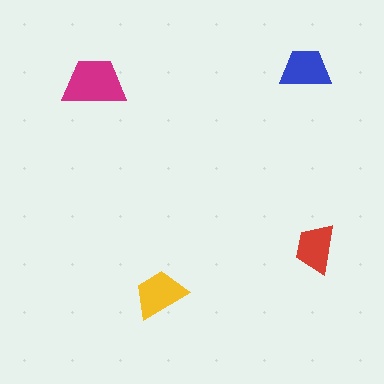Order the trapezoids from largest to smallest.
the magenta one, the yellow one, the blue one, the red one.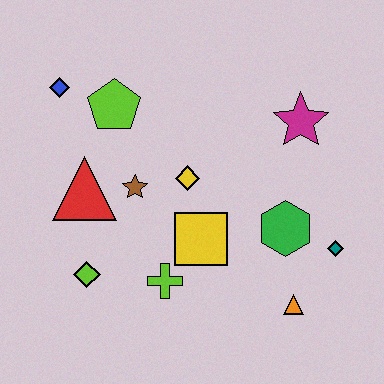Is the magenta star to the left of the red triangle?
No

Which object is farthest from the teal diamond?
The blue diamond is farthest from the teal diamond.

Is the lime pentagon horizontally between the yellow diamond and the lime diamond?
Yes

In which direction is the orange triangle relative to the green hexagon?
The orange triangle is below the green hexagon.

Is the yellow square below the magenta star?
Yes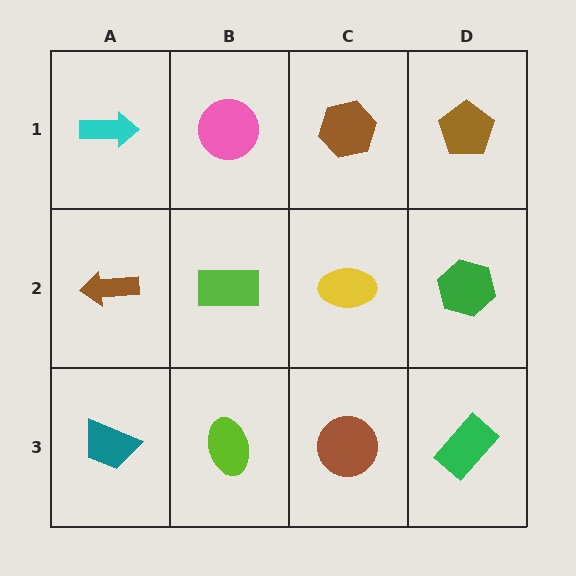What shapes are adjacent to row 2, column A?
A cyan arrow (row 1, column A), a teal trapezoid (row 3, column A), a lime rectangle (row 2, column B).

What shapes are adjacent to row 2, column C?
A brown hexagon (row 1, column C), a brown circle (row 3, column C), a lime rectangle (row 2, column B), a green hexagon (row 2, column D).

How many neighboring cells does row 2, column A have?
3.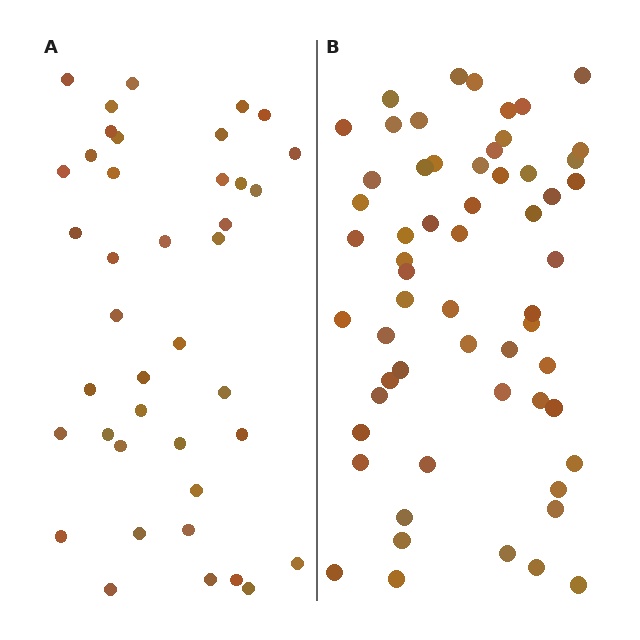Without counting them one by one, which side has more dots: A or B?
Region B (the right region) has more dots.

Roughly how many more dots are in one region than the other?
Region B has approximately 20 more dots than region A.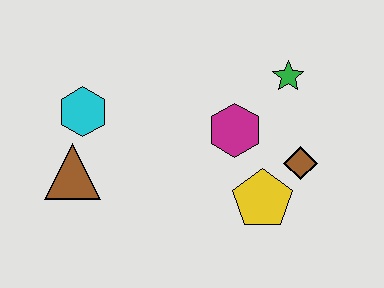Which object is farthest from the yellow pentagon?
The cyan hexagon is farthest from the yellow pentagon.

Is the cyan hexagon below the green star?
Yes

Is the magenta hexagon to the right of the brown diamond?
No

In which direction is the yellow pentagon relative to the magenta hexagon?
The yellow pentagon is below the magenta hexagon.